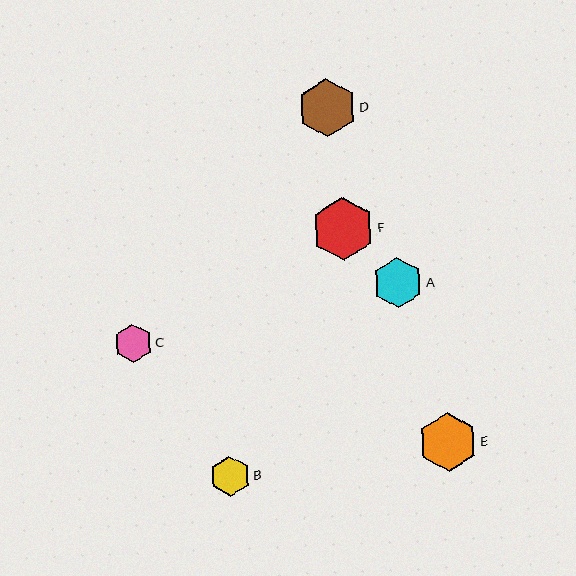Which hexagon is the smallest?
Hexagon C is the smallest with a size of approximately 38 pixels.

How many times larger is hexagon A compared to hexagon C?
Hexagon A is approximately 1.3 times the size of hexagon C.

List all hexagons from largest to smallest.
From largest to smallest: F, E, D, A, B, C.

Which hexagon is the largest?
Hexagon F is the largest with a size of approximately 63 pixels.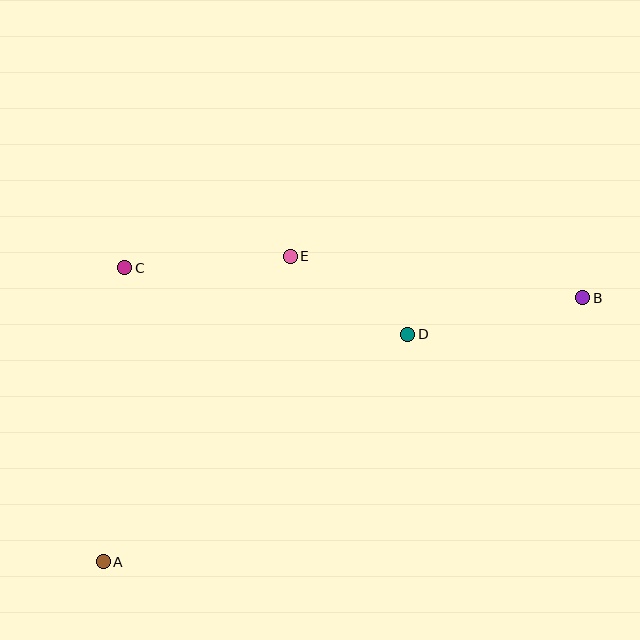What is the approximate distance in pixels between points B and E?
The distance between B and E is approximately 295 pixels.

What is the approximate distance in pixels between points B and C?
The distance between B and C is approximately 459 pixels.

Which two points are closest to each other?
Points D and E are closest to each other.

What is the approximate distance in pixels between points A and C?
The distance between A and C is approximately 295 pixels.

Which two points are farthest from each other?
Points A and B are farthest from each other.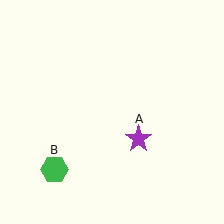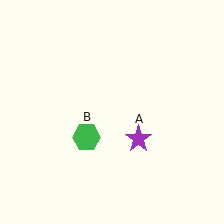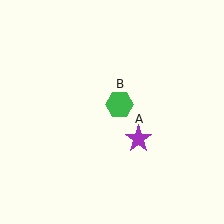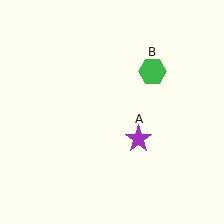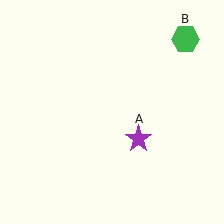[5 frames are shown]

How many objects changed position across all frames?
1 object changed position: green hexagon (object B).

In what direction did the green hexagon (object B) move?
The green hexagon (object B) moved up and to the right.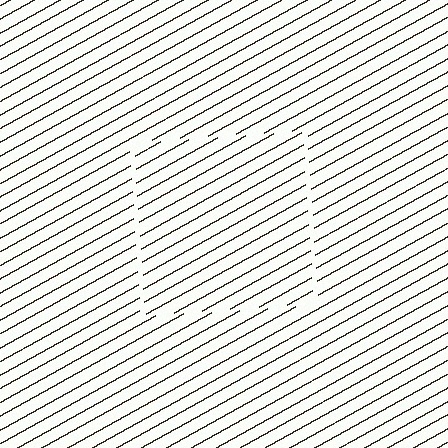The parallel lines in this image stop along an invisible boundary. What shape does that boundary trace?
An illusory square. The interior of the shape contains the same grating, shifted by half a period — the contour is defined by the phase discontinuity where line-ends from the inner and outer gratings abut.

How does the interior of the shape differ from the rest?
The interior of the shape contains the same grating, shifted by half a period — the contour is defined by the phase discontinuity where line-ends from the inner and outer gratings abut.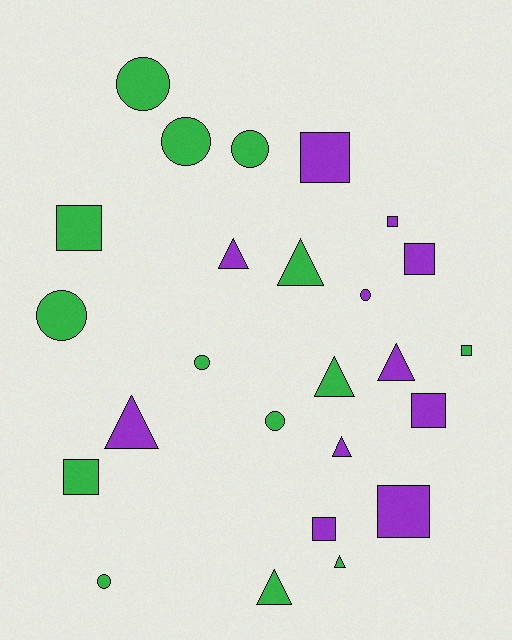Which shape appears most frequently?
Square, with 9 objects.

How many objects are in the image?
There are 25 objects.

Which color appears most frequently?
Green, with 14 objects.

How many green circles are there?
There are 7 green circles.